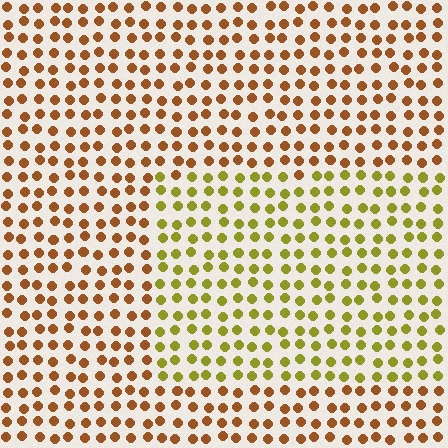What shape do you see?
I see a rectangle.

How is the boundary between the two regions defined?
The boundary is defined purely by a slight shift in hue (about 41 degrees). Spacing, size, and orientation are identical on both sides.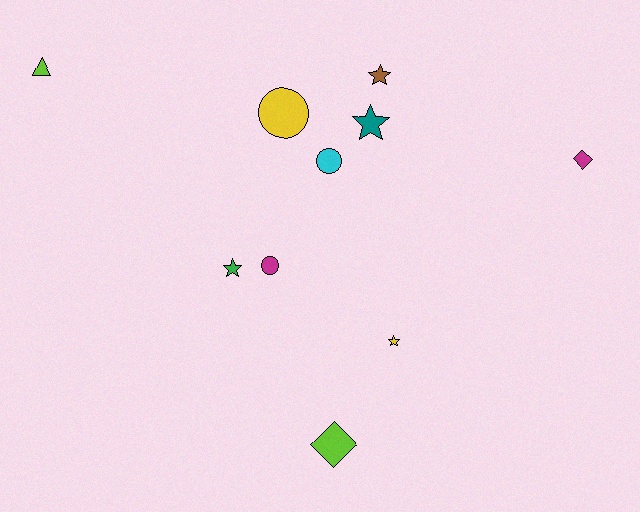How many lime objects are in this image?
There are 2 lime objects.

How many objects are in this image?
There are 10 objects.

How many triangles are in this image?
There is 1 triangle.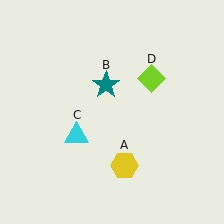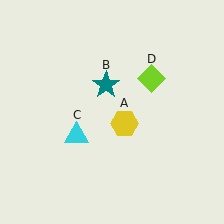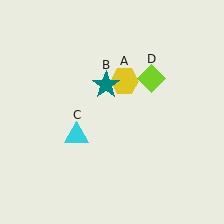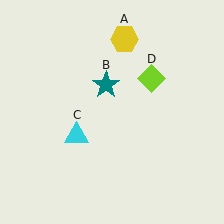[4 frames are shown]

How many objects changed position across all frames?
1 object changed position: yellow hexagon (object A).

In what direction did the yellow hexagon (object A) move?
The yellow hexagon (object A) moved up.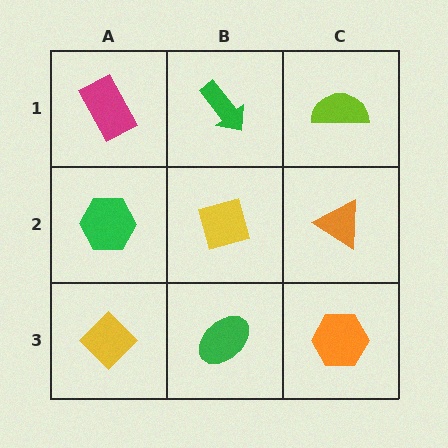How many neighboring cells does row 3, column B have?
3.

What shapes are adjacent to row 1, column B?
A yellow diamond (row 2, column B), a magenta rectangle (row 1, column A), a lime semicircle (row 1, column C).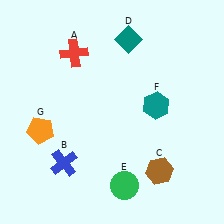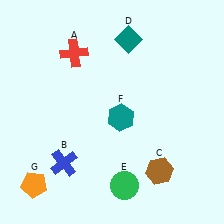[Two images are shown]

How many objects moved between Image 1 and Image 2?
2 objects moved between the two images.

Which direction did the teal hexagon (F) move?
The teal hexagon (F) moved left.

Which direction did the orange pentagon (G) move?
The orange pentagon (G) moved down.